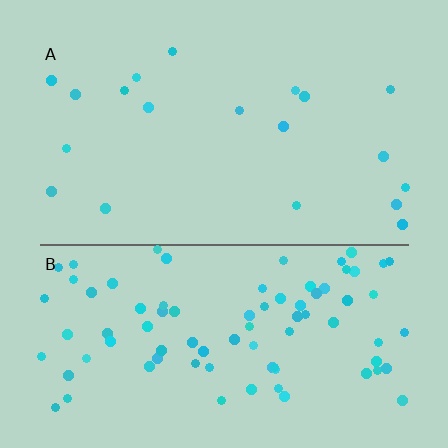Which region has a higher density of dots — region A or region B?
B (the bottom).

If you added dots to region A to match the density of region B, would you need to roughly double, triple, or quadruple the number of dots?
Approximately quadruple.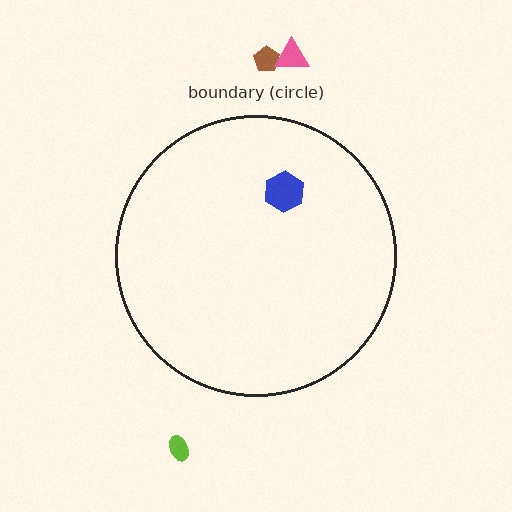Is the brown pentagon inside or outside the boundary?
Outside.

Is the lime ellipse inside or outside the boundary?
Outside.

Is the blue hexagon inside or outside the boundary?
Inside.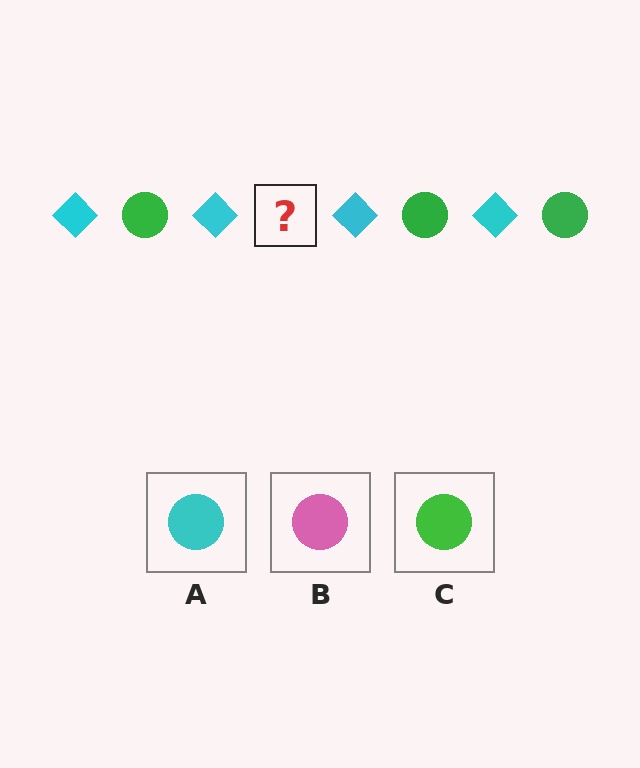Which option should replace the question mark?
Option C.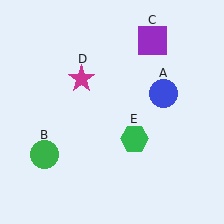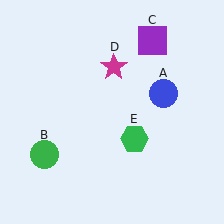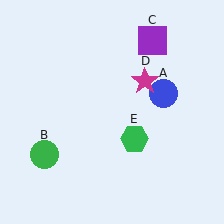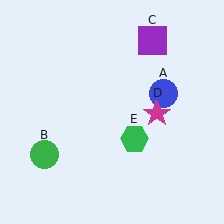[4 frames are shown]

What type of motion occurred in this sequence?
The magenta star (object D) rotated clockwise around the center of the scene.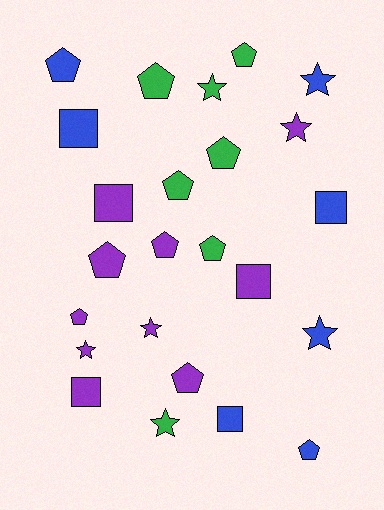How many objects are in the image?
There are 24 objects.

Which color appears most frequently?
Purple, with 10 objects.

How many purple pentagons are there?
There are 4 purple pentagons.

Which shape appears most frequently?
Pentagon, with 11 objects.